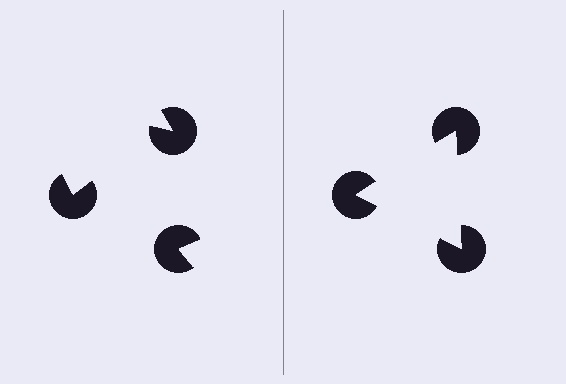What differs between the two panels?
The pac-man discs are positioned identically on both sides; only the wedge orientations differ. On the right they align to a triangle; on the left they are misaligned.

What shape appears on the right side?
An illusory triangle.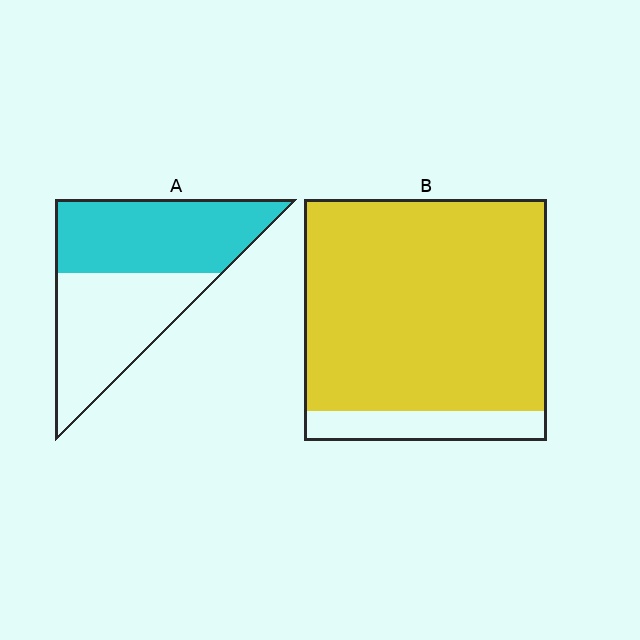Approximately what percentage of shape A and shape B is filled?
A is approximately 50% and B is approximately 90%.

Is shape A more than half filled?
Roughly half.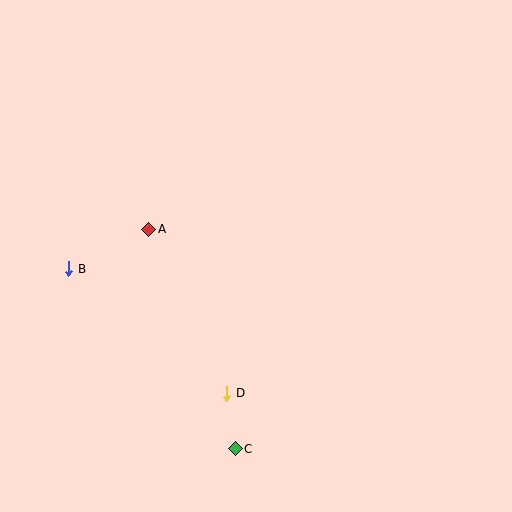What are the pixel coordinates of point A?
Point A is at (149, 229).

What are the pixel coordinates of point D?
Point D is at (227, 393).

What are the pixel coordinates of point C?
Point C is at (235, 449).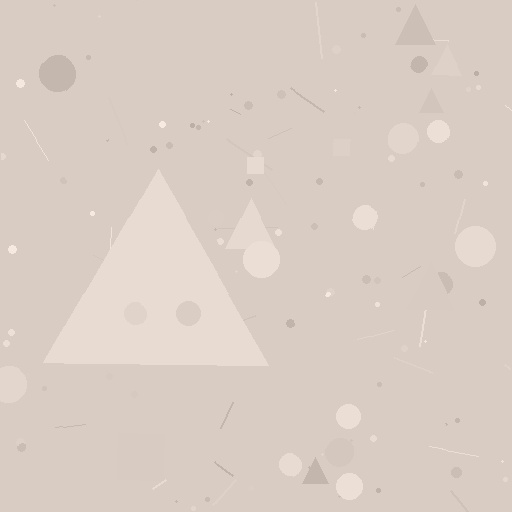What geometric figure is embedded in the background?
A triangle is embedded in the background.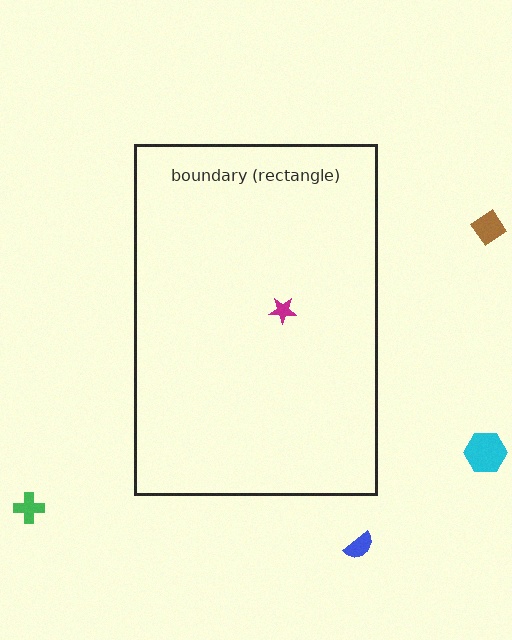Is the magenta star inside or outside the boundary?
Inside.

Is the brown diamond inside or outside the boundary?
Outside.